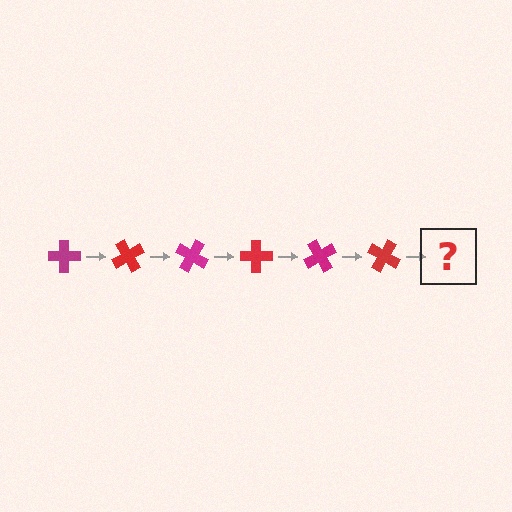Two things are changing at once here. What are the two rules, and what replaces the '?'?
The two rules are that it rotates 60 degrees each step and the color cycles through magenta and red. The '?' should be a magenta cross, rotated 360 degrees from the start.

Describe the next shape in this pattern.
It should be a magenta cross, rotated 360 degrees from the start.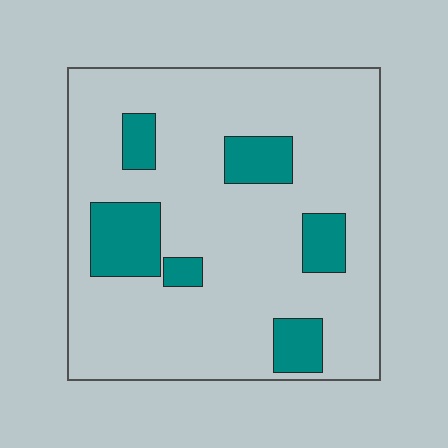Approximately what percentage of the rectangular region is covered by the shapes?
Approximately 15%.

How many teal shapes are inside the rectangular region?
6.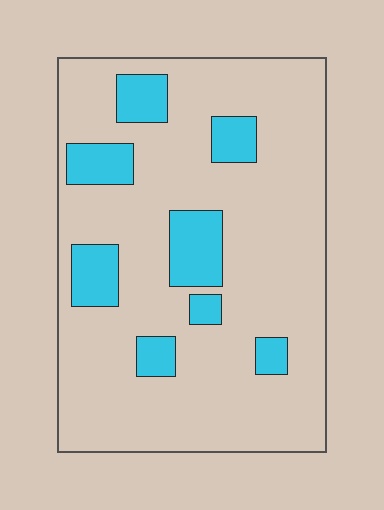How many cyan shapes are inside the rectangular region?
8.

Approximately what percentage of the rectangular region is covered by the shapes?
Approximately 15%.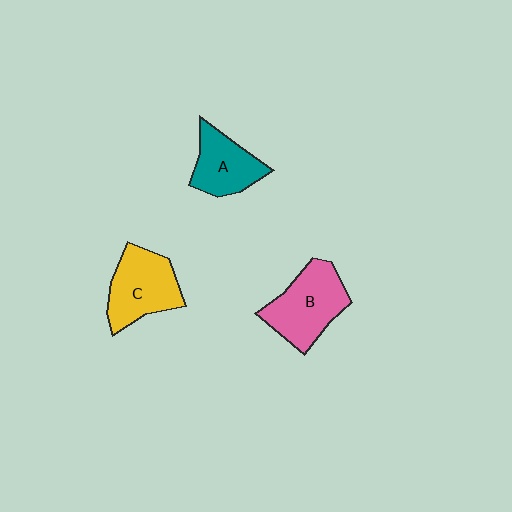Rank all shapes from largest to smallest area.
From largest to smallest: B (pink), C (yellow), A (teal).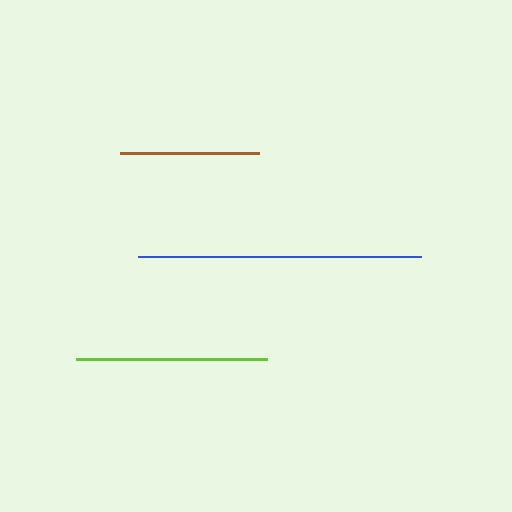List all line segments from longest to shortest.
From longest to shortest: blue, lime, brown.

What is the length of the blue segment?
The blue segment is approximately 283 pixels long.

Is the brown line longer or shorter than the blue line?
The blue line is longer than the brown line.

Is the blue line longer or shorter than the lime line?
The blue line is longer than the lime line.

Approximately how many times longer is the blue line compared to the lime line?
The blue line is approximately 1.5 times the length of the lime line.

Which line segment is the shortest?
The brown line is the shortest at approximately 138 pixels.